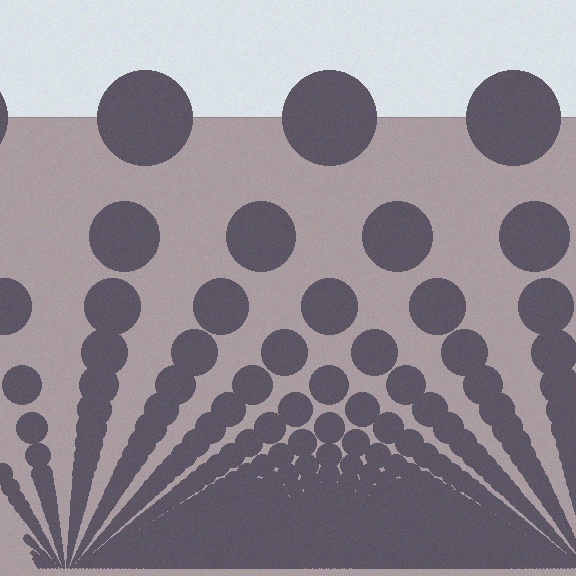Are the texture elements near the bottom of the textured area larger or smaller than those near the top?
Smaller. The gradient is inverted — elements near the bottom are smaller and denser.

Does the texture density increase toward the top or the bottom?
Density increases toward the bottom.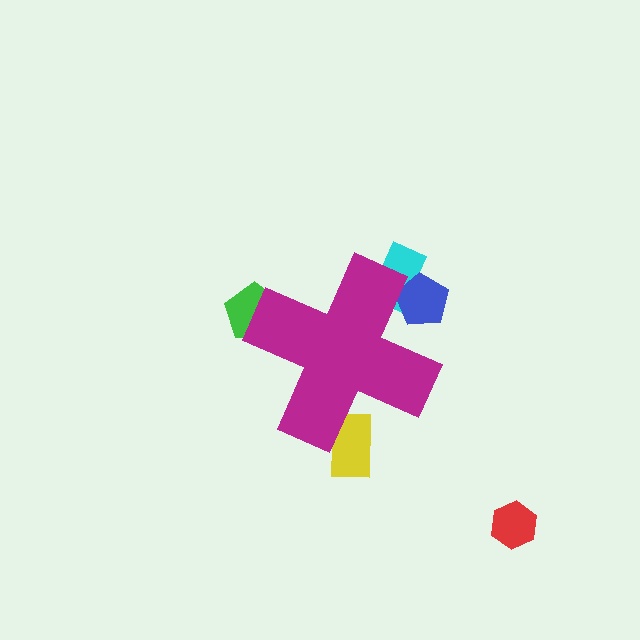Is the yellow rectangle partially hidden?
Yes, the yellow rectangle is partially hidden behind the magenta cross.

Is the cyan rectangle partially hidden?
Yes, the cyan rectangle is partially hidden behind the magenta cross.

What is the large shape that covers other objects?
A magenta cross.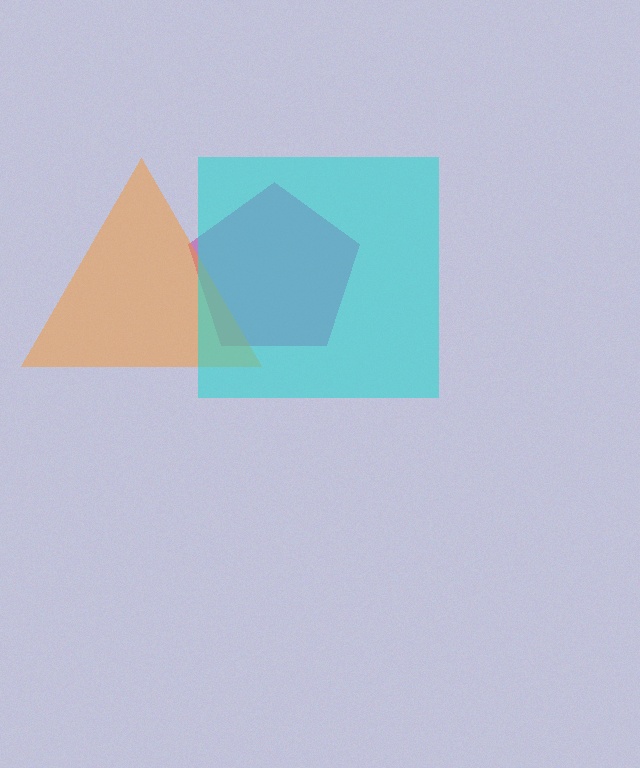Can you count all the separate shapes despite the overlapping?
Yes, there are 3 separate shapes.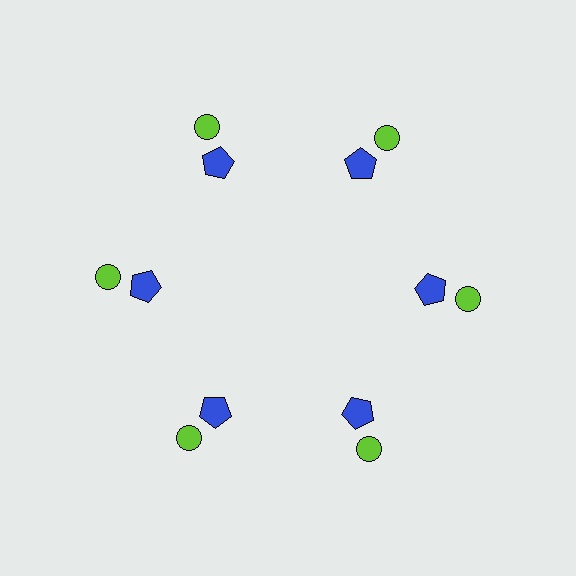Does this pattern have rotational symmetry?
Yes, this pattern has 6-fold rotational symmetry. It looks the same after rotating 60 degrees around the center.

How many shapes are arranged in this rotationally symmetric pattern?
There are 12 shapes, arranged in 6 groups of 2.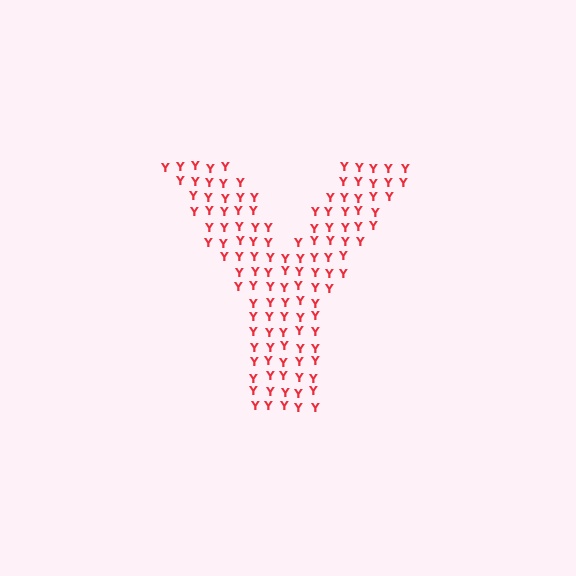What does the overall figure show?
The overall figure shows the letter Y.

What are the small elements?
The small elements are letter Y's.